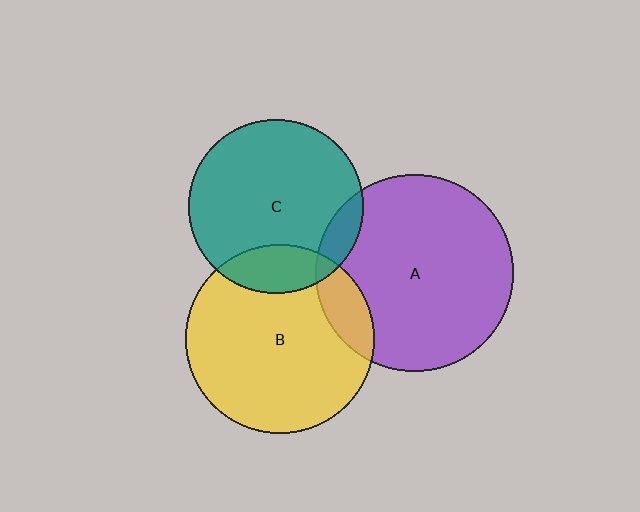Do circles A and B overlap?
Yes.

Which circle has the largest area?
Circle A (purple).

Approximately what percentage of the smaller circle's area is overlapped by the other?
Approximately 15%.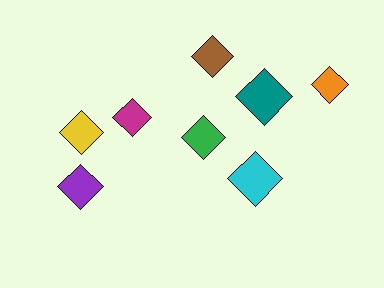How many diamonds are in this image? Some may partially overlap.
There are 8 diamonds.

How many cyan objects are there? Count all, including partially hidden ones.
There is 1 cyan object.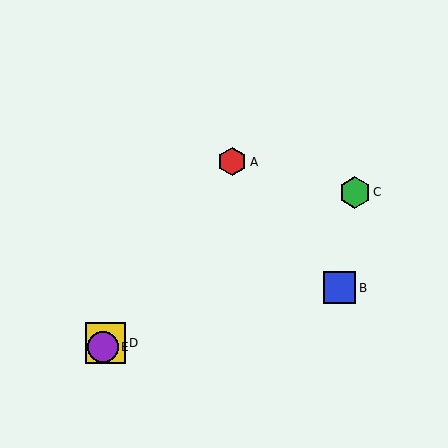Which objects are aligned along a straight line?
Objects A, D, E are aligned along a straight line.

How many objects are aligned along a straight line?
3 objects (A, D, E) are aligned along a straight line.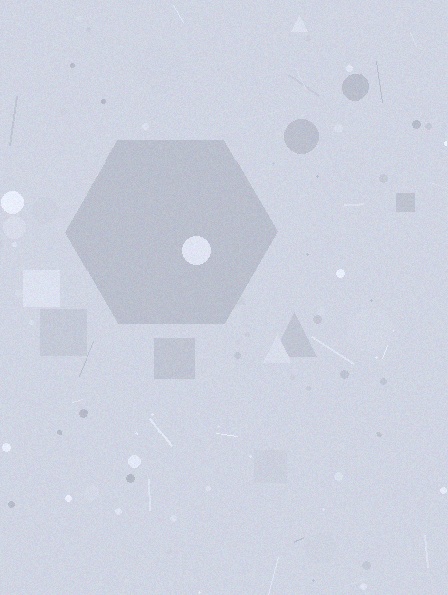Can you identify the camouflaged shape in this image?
The camouflaged shape is a hexagon.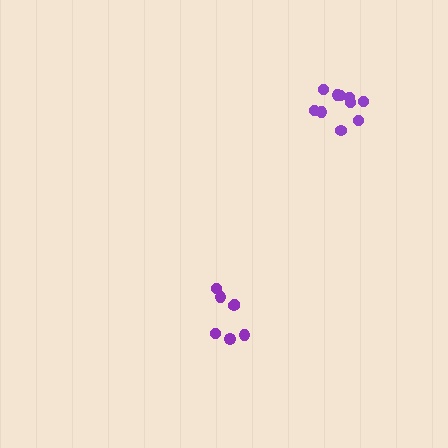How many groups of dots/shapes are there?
There are 2 groups.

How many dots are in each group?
Group 1: 7 dots, Group 2: 10 dots (17 total).